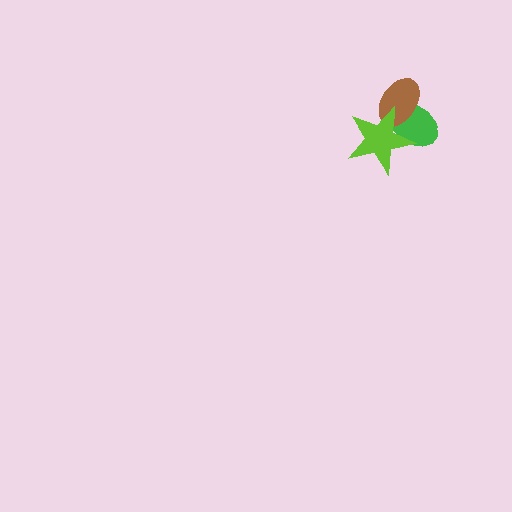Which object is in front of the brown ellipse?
The lime star is in front of the brown ellipse.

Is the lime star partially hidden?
No, no other shape covers it.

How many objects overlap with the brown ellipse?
2 objects overlap with the brown ellipse.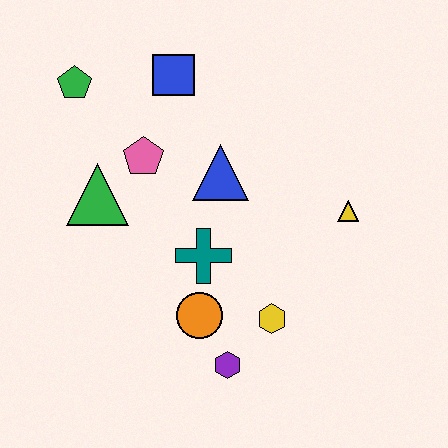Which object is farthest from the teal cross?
The green pentagon is farthest from the teal cross.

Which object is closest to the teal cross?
The orange circle is closest to the teal cross.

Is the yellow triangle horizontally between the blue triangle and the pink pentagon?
No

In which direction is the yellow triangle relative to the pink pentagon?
The yellow triangle is to the right of the pink pentagon.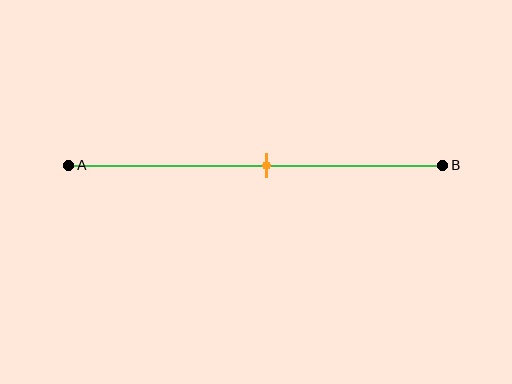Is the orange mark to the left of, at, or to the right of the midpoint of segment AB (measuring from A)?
The orange mark is to the right of the midpoint of segment AB.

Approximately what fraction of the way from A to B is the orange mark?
The orange mark is approximately 55% of the way from A to B.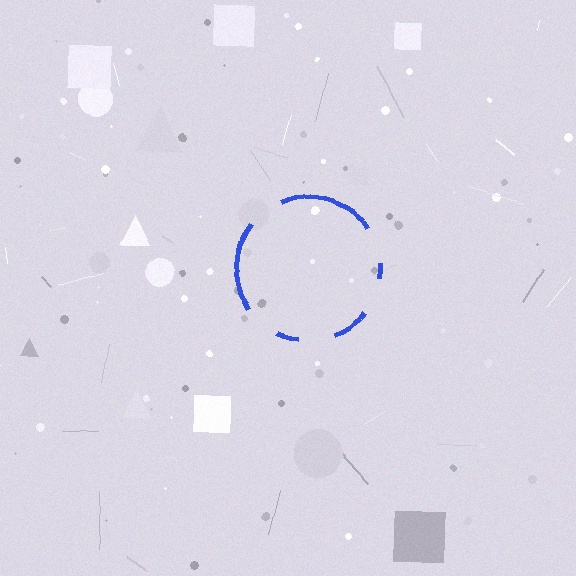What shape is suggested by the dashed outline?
The dashed outline suggests a circle.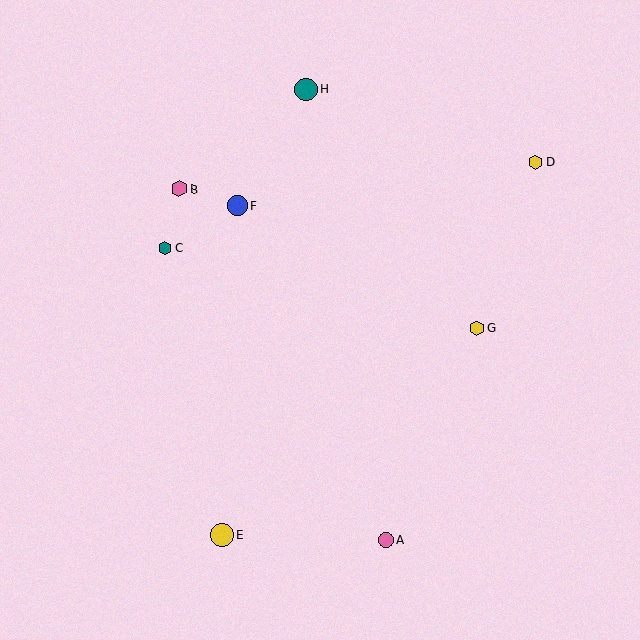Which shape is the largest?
The yellow circle (labeled E) is the largest.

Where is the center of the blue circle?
The center of the blue circle is at (238, 206).